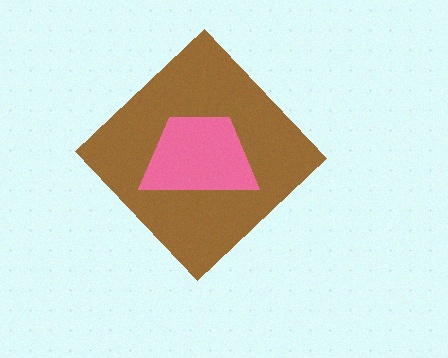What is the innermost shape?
The pink trapezoid.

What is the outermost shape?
The brown diamond.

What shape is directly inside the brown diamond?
The pink trapezoid.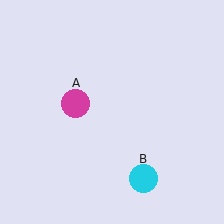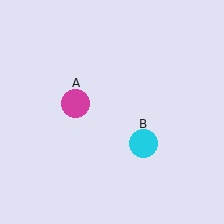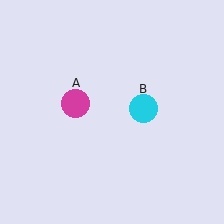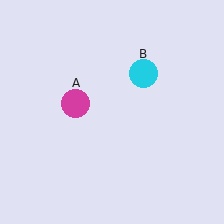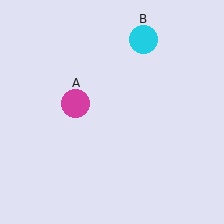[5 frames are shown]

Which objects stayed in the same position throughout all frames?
Magenta circle (object A) remained stationary.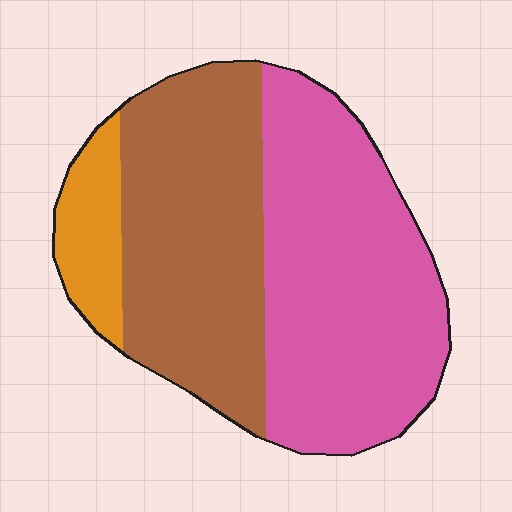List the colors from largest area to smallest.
From largest to smallest: pink, brown, orange.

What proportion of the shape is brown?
Brown takes up about two fifths (2/5) of the shape.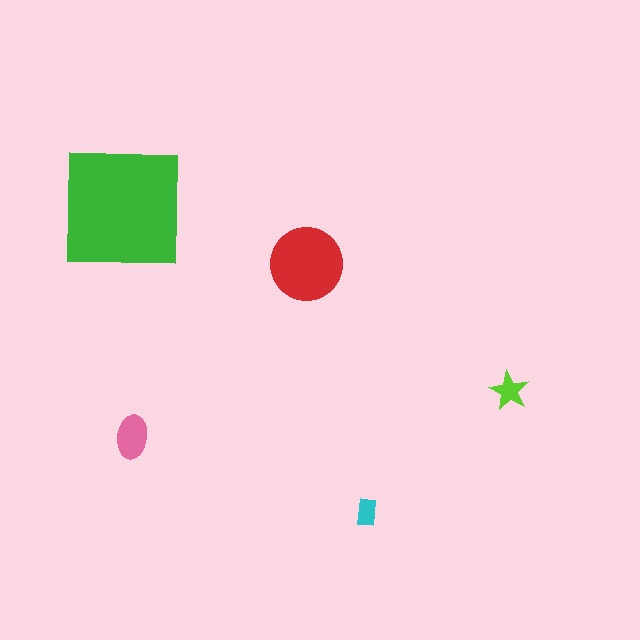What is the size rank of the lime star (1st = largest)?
4th.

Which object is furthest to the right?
The lime star is rightmost.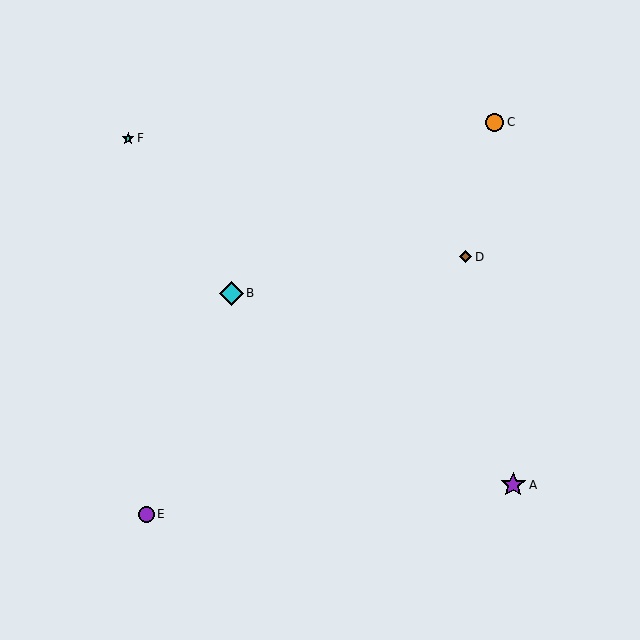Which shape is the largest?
The purple star (labeled A) is the largest.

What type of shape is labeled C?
Shape C is an orange circle.